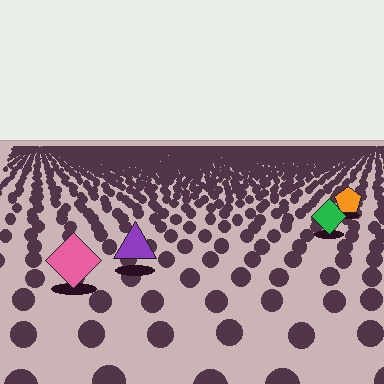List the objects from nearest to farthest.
From nearest to farthest: the pink diamond, the purple triangle, the green diamond, the orange pentagon.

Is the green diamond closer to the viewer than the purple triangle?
No. The purple triangle is closer — you can tell from the texture gradient: the ground texture is coarser near it.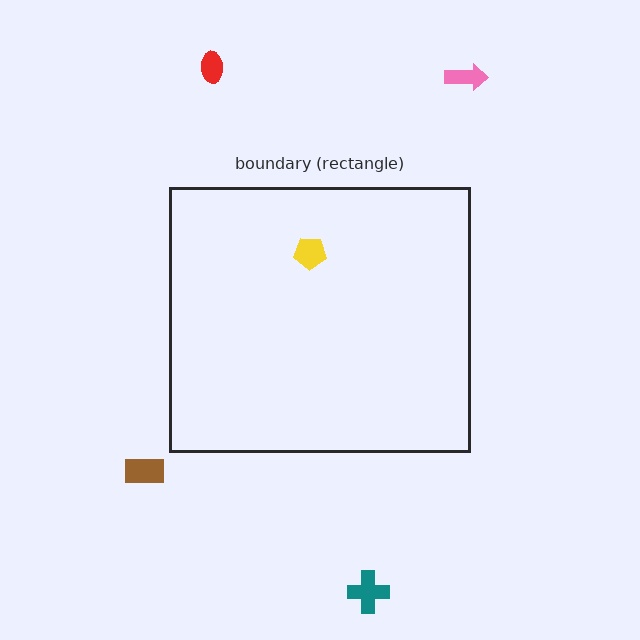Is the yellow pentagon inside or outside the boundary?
Inside.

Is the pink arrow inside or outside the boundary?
Outside.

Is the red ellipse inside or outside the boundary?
Outside.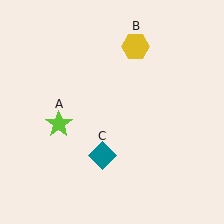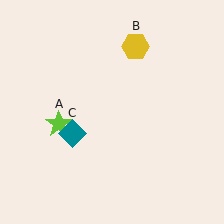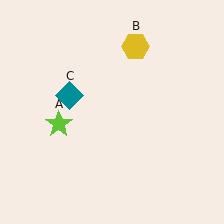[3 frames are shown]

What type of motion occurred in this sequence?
The teal diamond (object C) rotated clockwise around the center of the scene.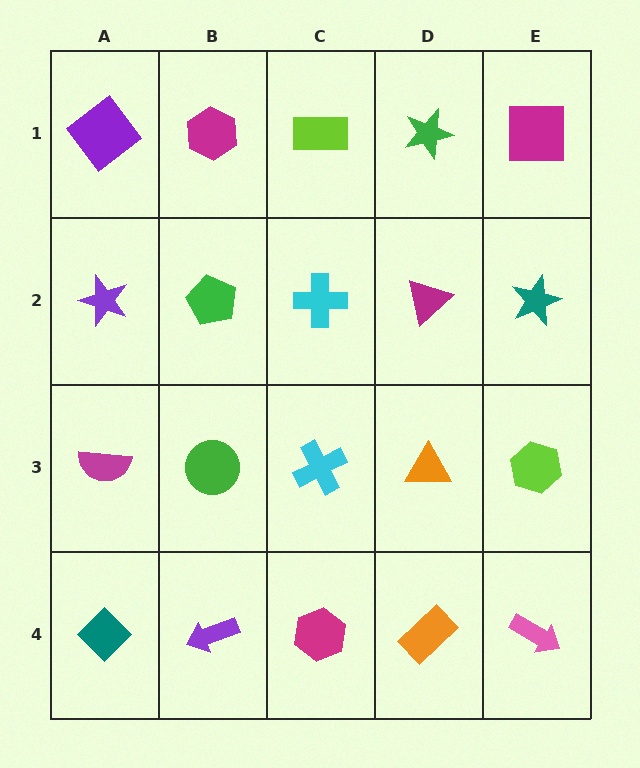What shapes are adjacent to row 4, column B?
A green circle (row 3, column B), a teal diamond (row 4, column A), a magenta hexagon (row 4, column C).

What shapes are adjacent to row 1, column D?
A magenta triangle (row 2, column D), a lime rectangle (row 1, column C), a magenta square (row 1, column E).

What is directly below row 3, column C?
A magenta hexagon.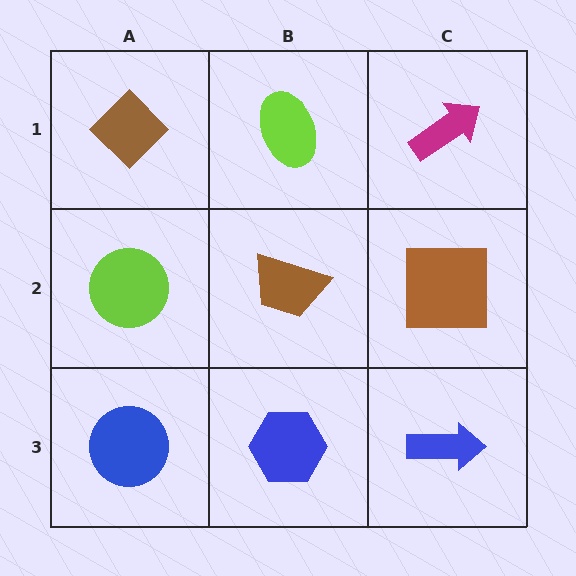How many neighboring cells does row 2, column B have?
4.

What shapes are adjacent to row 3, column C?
A brown square (row 2, column C), a blue hexagon (row 3, column B).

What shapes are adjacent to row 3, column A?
A lime circle (row 2, column A), a blue hexagon (row 3, column B).